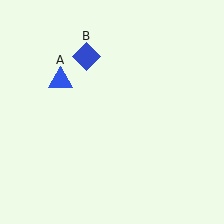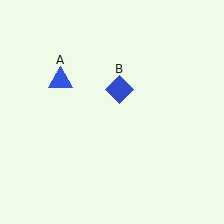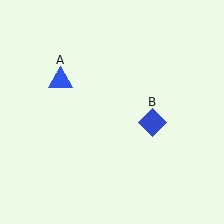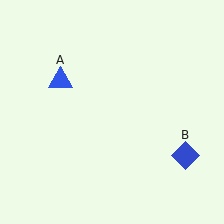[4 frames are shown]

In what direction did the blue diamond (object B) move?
The blue diamond (object B) moved down and to the right.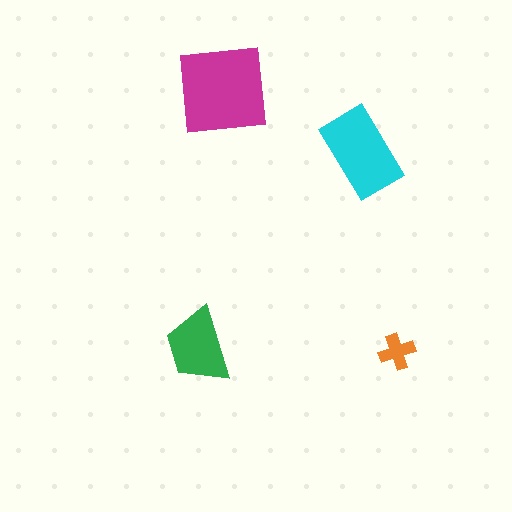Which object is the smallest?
The orange cross.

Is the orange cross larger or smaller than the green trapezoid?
Smaller.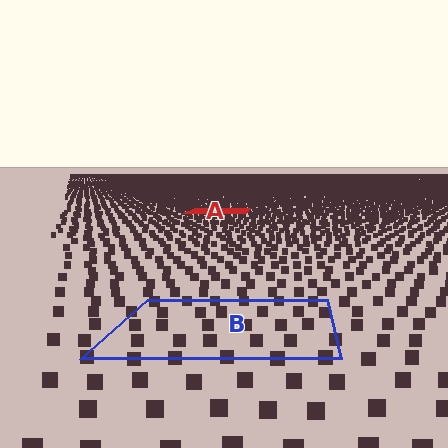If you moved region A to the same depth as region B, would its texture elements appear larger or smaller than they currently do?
They would appear larger. At a closer depth, the same texture elements are projected at a bigger on-screen size.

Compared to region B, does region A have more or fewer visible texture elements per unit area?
Region A has more texture elements per unit area — they are packed more densely because it is farther away.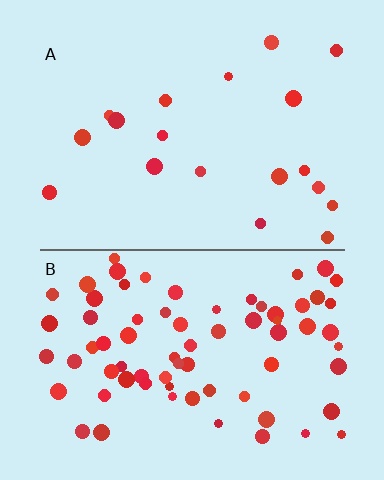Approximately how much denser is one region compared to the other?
Approximately 3.8× — region B over region A.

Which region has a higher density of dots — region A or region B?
B (the bottom).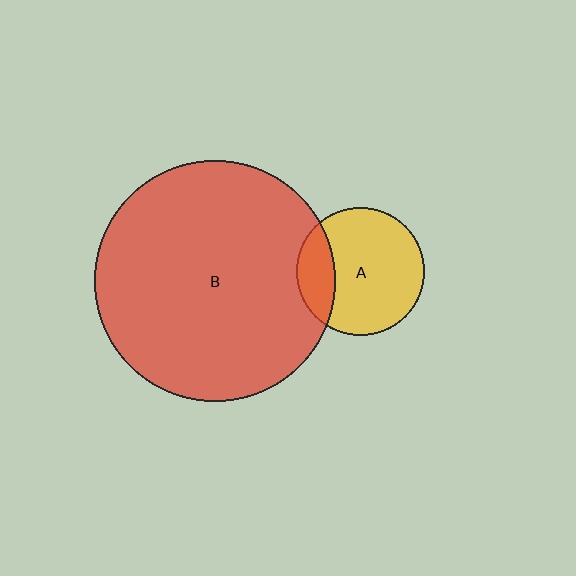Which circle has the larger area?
Circle B (red).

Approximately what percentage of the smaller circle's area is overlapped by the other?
Approximately 20%.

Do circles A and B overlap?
Yes.